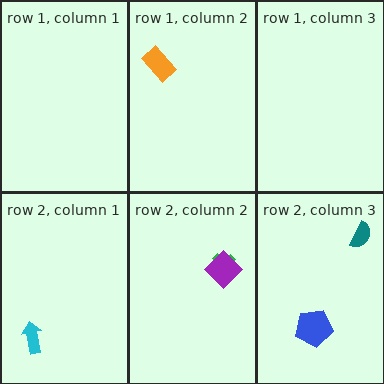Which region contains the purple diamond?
The row 2, column 2 region.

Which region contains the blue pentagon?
The row 2, column 3 region.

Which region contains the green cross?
The row 2, column 2 region.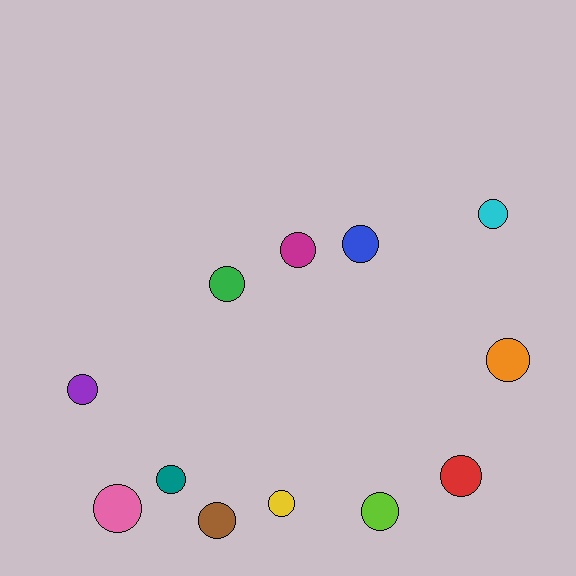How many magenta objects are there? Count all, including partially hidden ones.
There is 1 magenta object.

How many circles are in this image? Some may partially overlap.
There are 12 circles.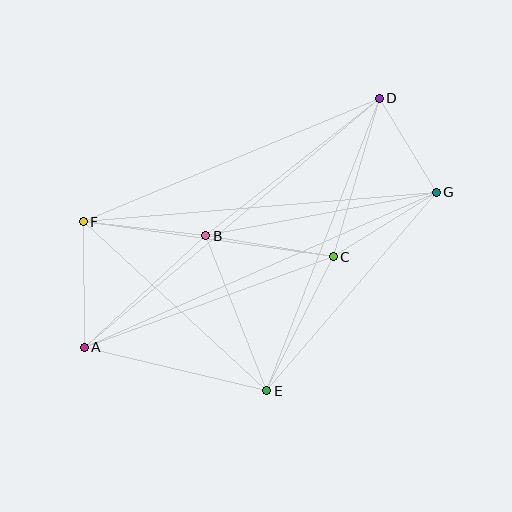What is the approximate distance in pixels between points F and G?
The distance between F and G is approximately 354 pixels.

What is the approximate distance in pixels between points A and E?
The distance between A and E is approximately 187 pixels.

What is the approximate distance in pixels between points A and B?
The distance between A and B is approximately 165 pixels.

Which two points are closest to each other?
Points D and G are closest to each other.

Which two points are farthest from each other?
Points A and D are farthest from each other.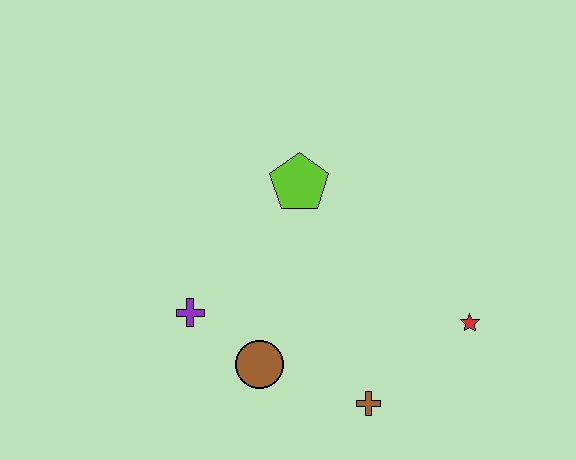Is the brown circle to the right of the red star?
No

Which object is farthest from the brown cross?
The lime pentagon is farthest from the brown cross.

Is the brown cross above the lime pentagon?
No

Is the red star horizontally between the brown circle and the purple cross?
No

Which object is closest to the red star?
The brown cross is closest to the red star.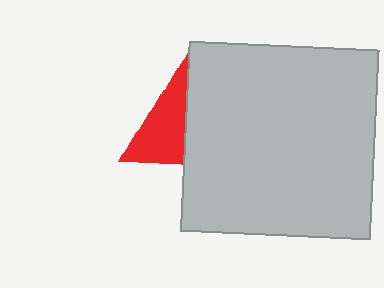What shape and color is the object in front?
The object in front is a light gray square.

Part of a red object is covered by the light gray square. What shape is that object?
It is a triangle.